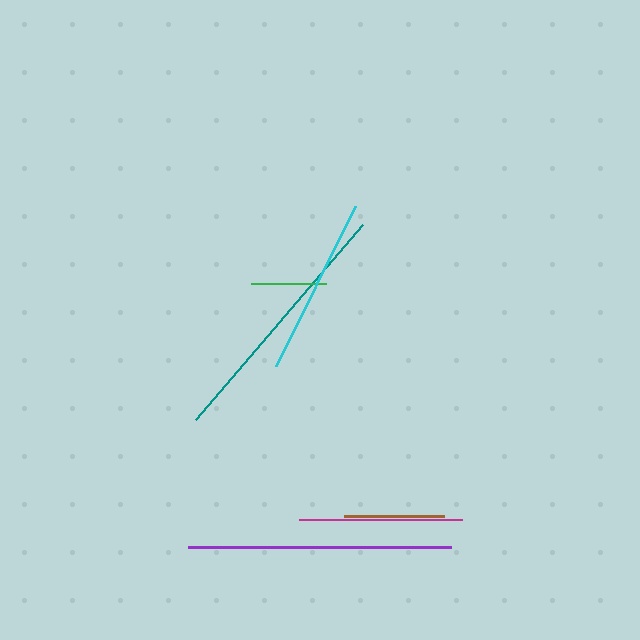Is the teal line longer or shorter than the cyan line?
The teal line is longer than the cyan line.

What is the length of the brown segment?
The brown segment is approximately 100 pixels long.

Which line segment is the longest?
The purple line is the longest at approximately 263 pixels.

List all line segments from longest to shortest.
From longest to shortest: purple, teal, cyan, magenta, brown, green.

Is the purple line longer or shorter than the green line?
The purple line is longer than the green line.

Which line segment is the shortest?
The green line is the shortest at approximately 75 pixels.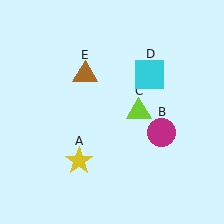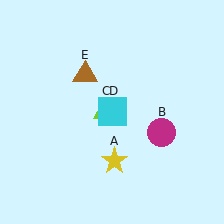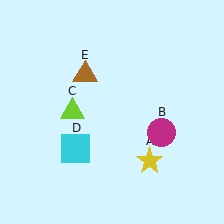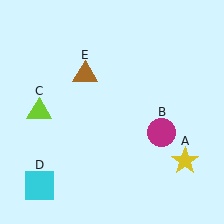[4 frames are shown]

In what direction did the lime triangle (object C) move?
The lime triangle (object C) moved left.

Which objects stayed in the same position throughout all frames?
Magenta circle (object B) and brown triangle (object E) remained stationary.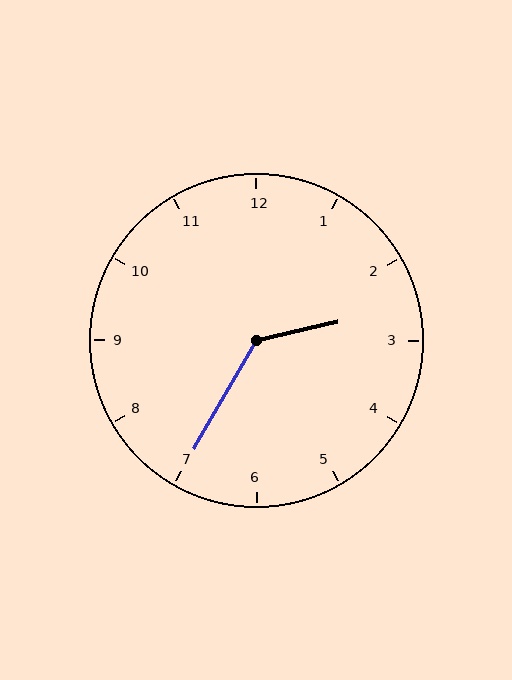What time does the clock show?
2:35.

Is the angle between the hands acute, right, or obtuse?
It is obtuse.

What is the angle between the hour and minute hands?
Approximately 132 degrees.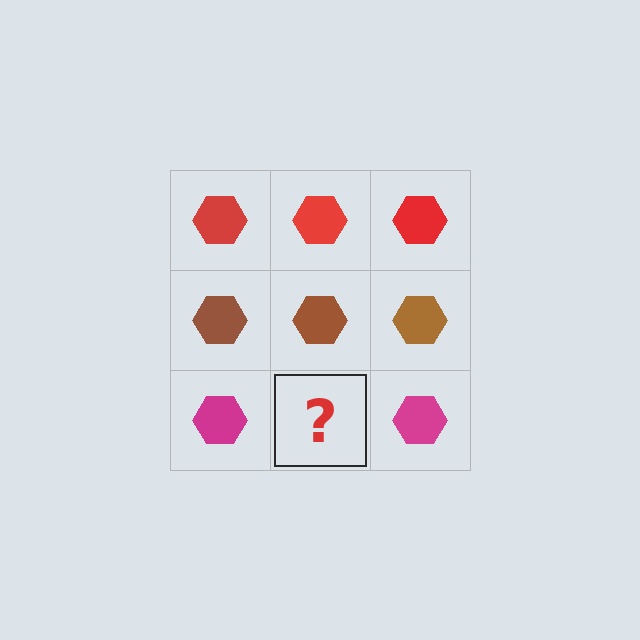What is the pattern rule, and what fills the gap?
The rule is that each row has a consistent color. The gap should be filled with a magenta hexagon.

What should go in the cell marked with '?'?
The missing cell should contain a magenta hexagon.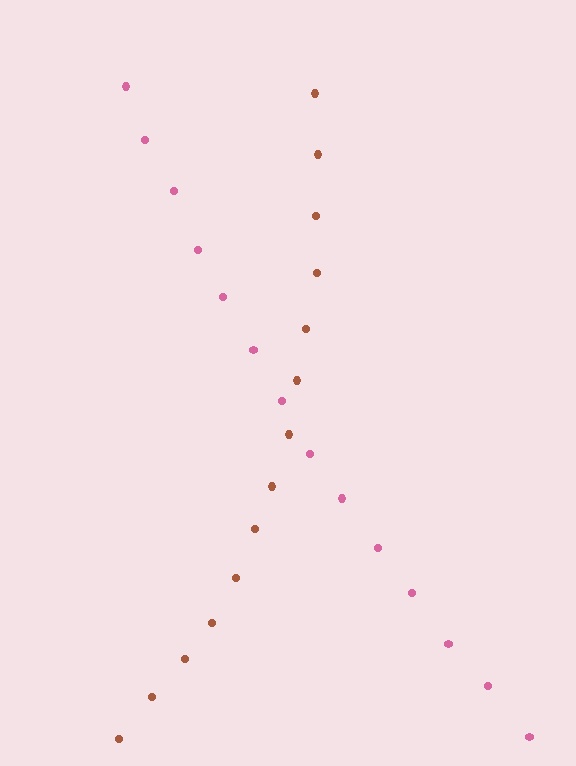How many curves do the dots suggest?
There are 2 distinct paths.